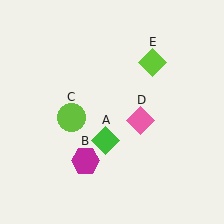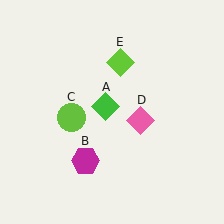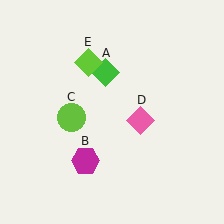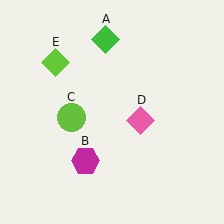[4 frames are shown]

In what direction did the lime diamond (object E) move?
The lime diamond (object E) moved left.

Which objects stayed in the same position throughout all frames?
Magenta hexagon (object B) and lime circle (object C) and pink diamond (object D) remained stationary.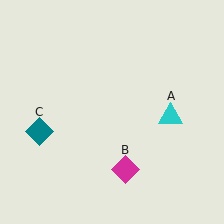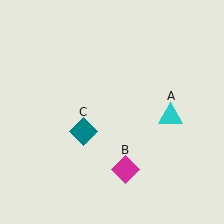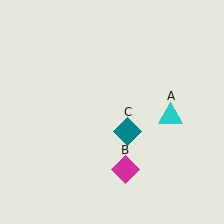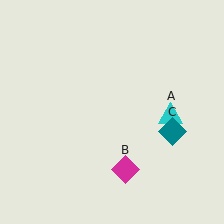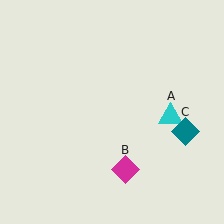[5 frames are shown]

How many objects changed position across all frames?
1 object changed position: teal diamond (object C).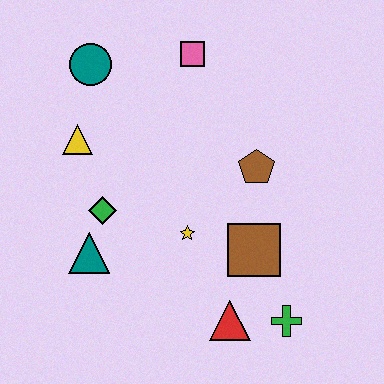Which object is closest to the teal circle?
The yellow triangle is closest to the teal circle.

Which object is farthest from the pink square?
The green cross is farthest from the pink square.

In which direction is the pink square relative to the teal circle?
The pink square is to the right of the teal circle.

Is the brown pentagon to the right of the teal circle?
Yes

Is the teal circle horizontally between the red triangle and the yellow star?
No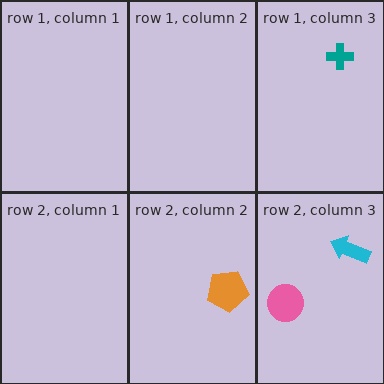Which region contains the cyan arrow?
The row 2, column 3 region.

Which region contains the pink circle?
The row 2, column 3 region.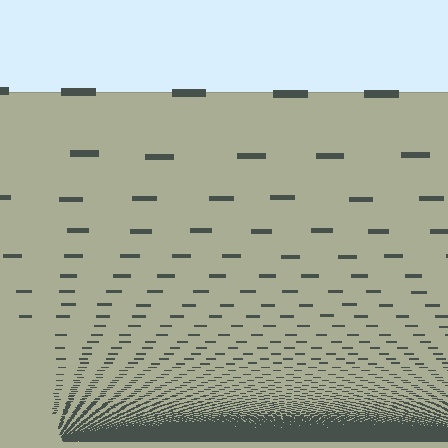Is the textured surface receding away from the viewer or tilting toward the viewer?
The surface appears to tilt toward the viewer. Texture elements get larger and sparser toward the top.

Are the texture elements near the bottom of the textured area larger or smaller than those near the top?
Smaller. The gradient is inverted — elements near the bottom are smaller and denser.